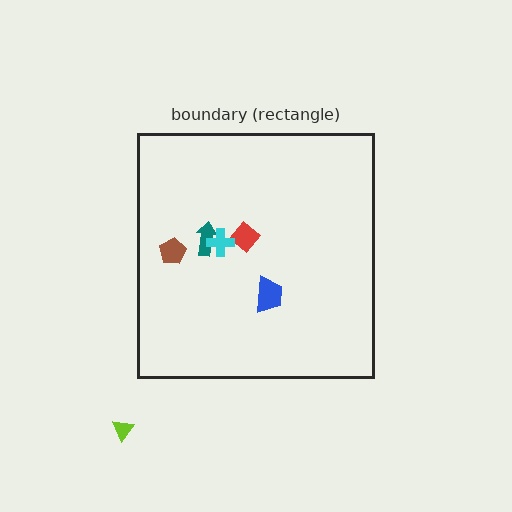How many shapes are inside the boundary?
5 inside, 1 outside.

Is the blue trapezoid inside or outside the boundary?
Inside.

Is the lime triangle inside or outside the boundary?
Outside.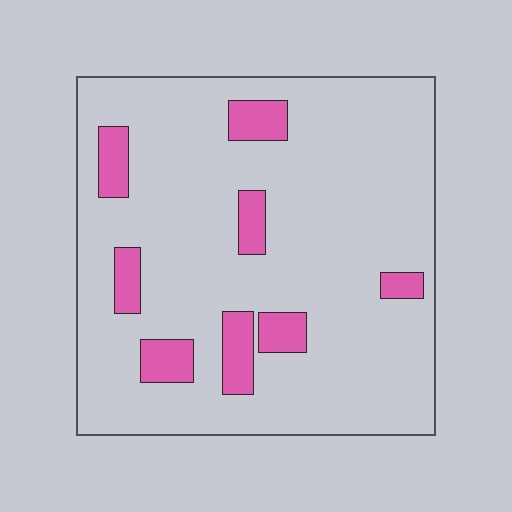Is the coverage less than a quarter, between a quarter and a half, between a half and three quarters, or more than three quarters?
Less than a quarter.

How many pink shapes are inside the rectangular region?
8.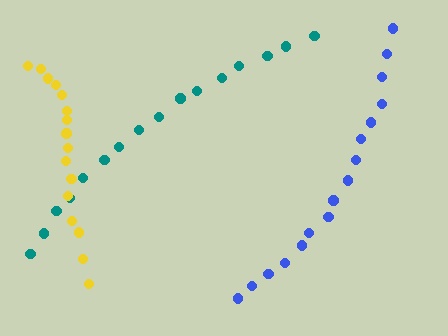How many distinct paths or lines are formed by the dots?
There are 3 distinct paths.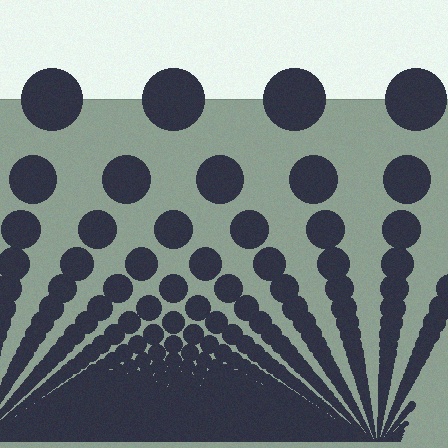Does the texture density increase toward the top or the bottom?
Density increases toward the bottom.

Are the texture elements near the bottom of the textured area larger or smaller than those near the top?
Smaller. The gradient is inverted — elements near the bottom are smaller and denser.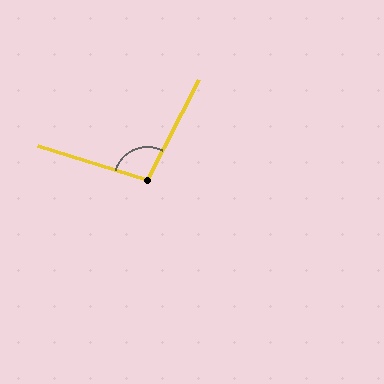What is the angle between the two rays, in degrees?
Approximately 100 degrees.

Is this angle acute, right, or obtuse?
It is obtuse.